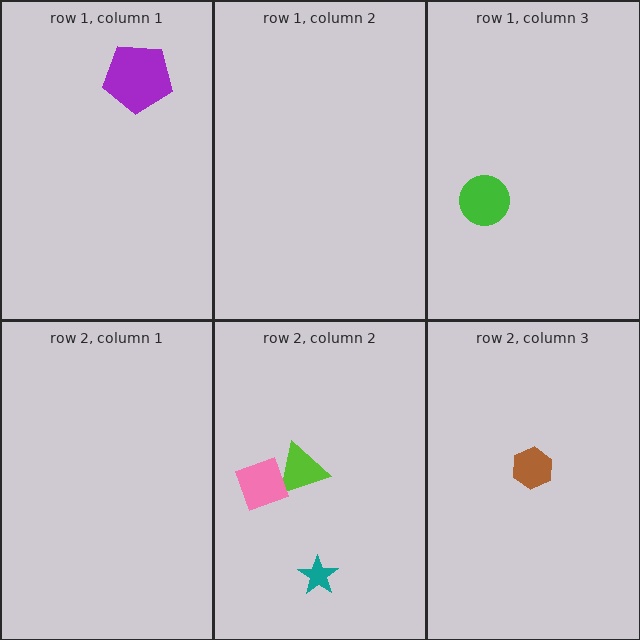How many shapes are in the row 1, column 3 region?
1.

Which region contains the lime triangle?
The row 2, column 2 region.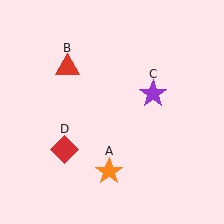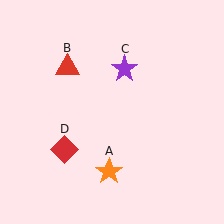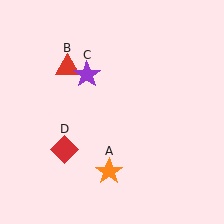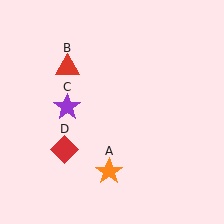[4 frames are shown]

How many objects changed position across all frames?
1 object changed position: purple star (object C).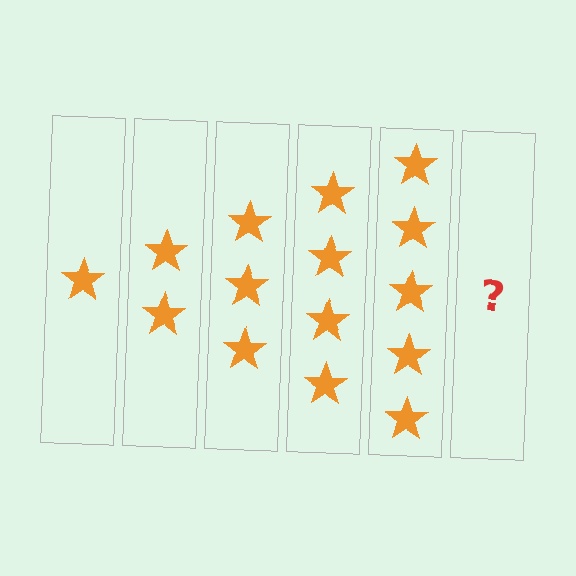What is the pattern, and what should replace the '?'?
The pattern is that each step adds one more star. The '?' should be 6 stars.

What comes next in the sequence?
The next element should be 6 stars.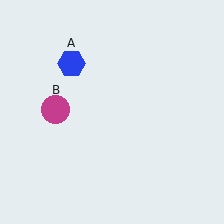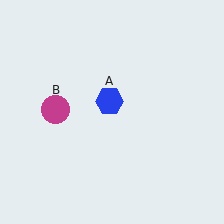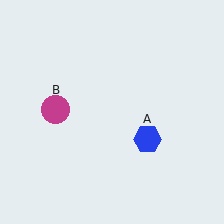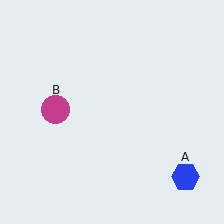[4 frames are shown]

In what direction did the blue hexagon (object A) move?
The blue hexagon (object A) moved down and to the right.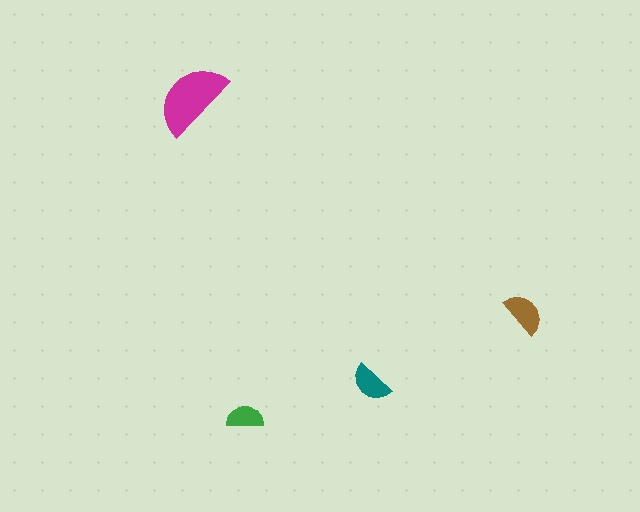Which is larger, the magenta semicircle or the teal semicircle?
The magenta one.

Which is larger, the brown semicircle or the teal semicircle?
The brown one.